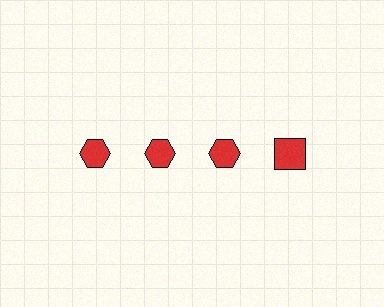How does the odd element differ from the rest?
It has a different shape: square instead of hexagon.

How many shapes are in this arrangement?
There are 4 shapes arranged in a grid pattern.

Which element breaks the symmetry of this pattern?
The red square in the top row, second from right column breaks the symmetry. All other shapes are red hexagons.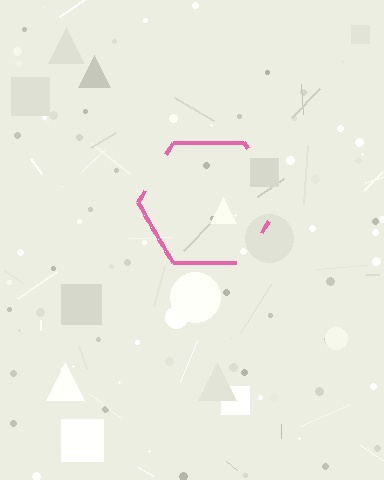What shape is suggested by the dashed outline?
The dashed outline suggests a hexagon.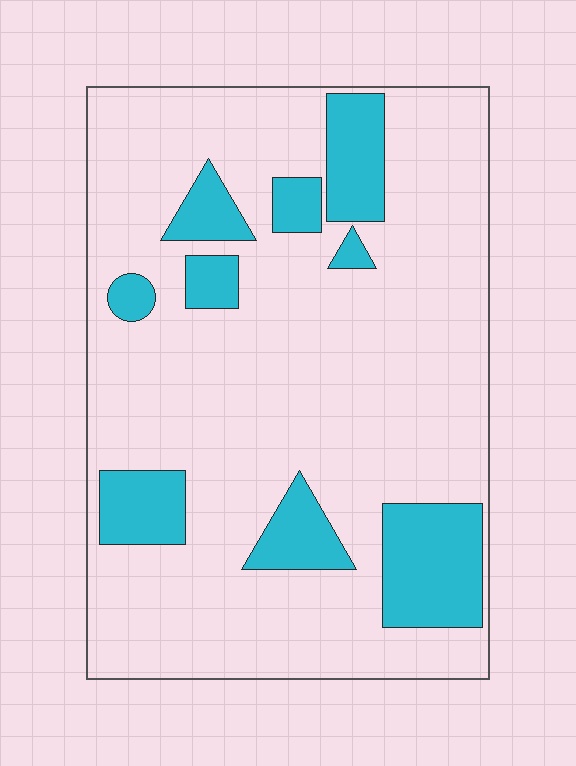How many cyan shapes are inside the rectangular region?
9.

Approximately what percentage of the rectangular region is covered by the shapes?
Approximately 20%.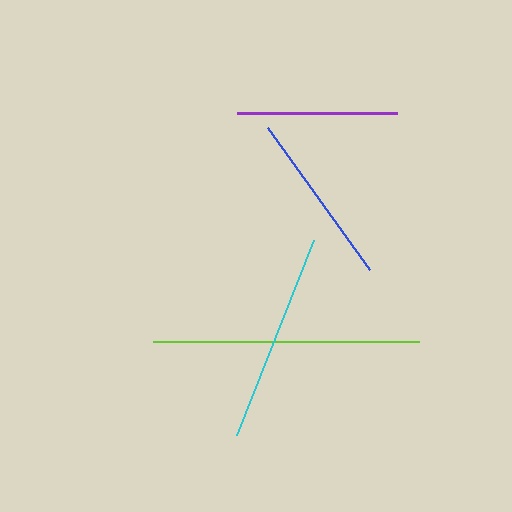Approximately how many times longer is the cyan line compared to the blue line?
The cyan line is approximately 1.2 times the length of the blue line.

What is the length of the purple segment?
The purple segment is approximately 160 pixels long.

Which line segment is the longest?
The lime line is the longest at approximately 266 pixels.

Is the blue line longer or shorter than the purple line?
The blue line is longer than the purple line.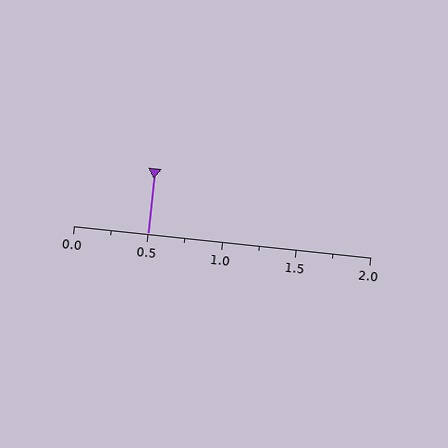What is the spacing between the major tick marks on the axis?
The major ticks are spaced 0.5 apart.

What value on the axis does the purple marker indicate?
The marker indicates approximately 0.5.